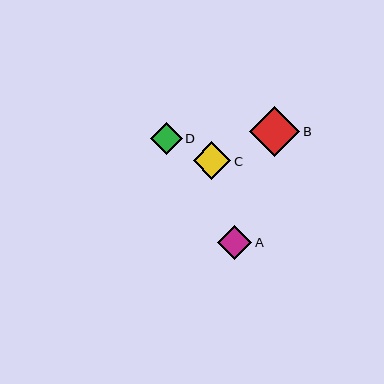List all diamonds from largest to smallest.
From largest to smallest: B, C, A, D.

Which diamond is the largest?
Diamond B is the largest with a size of approximately 50 pixels.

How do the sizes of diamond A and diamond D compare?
Diamond A and diamond D are approximately the same size.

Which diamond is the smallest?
Diamond D is the smallest with a size of approximately 32 pixels.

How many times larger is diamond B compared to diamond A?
Diamond B is approximately 1.5 times the size of diamond A.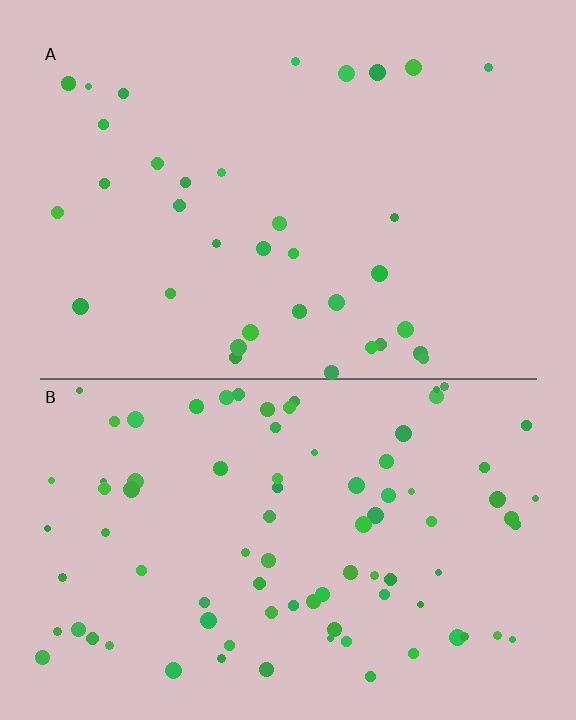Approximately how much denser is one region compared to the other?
Approximately 2.4× — region B over region A.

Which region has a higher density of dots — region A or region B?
B (the bottom).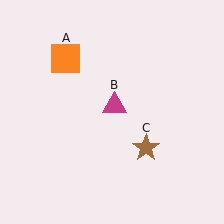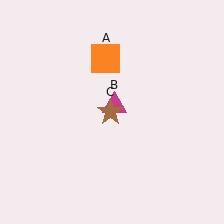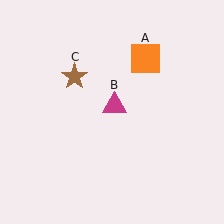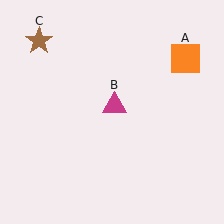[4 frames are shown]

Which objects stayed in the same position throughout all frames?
Magenta triangle (object B) remained stationary.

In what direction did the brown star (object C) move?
The brown star (object C) moved up and to the left.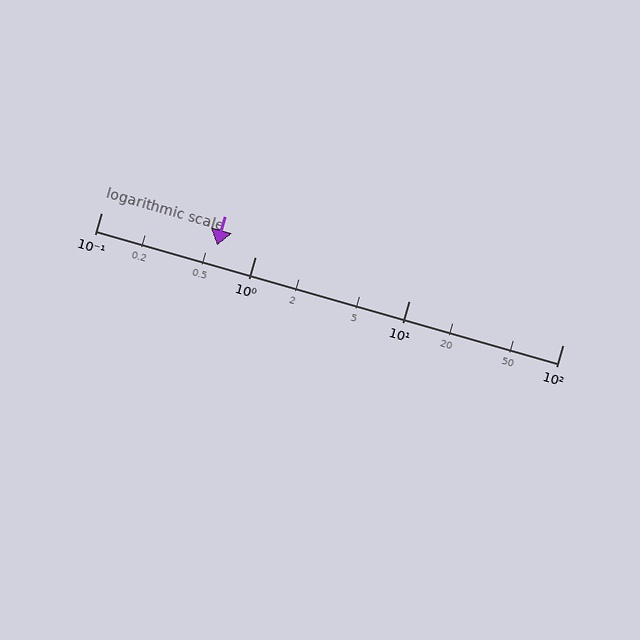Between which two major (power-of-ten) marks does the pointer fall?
The pointer is between 0.1 and 1.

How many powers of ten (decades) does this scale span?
The scale spans 3 decades, from 0.1 to 100.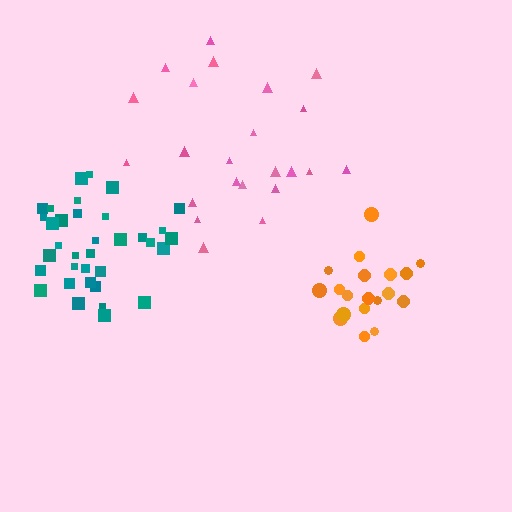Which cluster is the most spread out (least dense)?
Pink.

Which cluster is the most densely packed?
Teal.